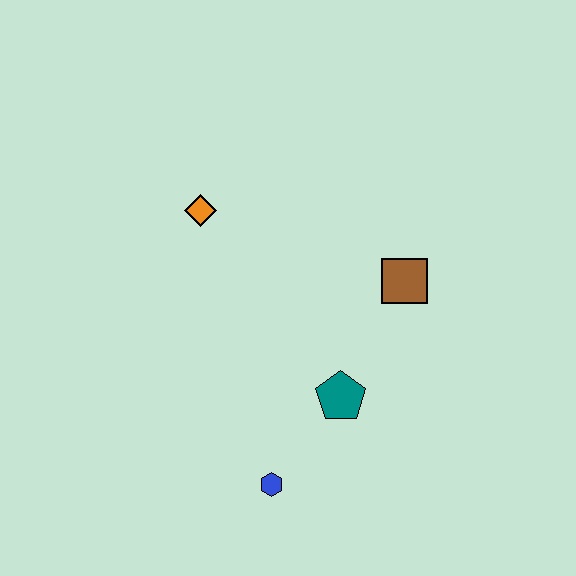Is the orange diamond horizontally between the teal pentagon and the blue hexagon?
No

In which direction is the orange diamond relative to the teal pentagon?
The orange diamond is above the teal pentagon.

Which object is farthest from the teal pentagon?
The orange diamond is farthest from the teal pentagon.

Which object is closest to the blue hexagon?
The teal pentagon is closest to the blue hexagon.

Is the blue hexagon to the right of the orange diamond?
Yes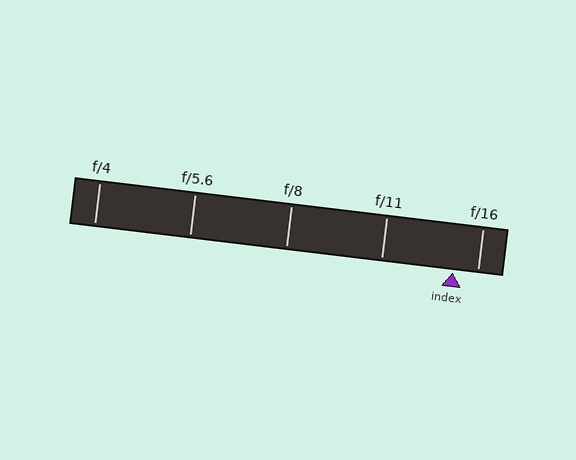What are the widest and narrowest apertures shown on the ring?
The widest aperture shown is f/4 and the narrowest is f/16.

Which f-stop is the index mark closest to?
The index mark is closest to f/16.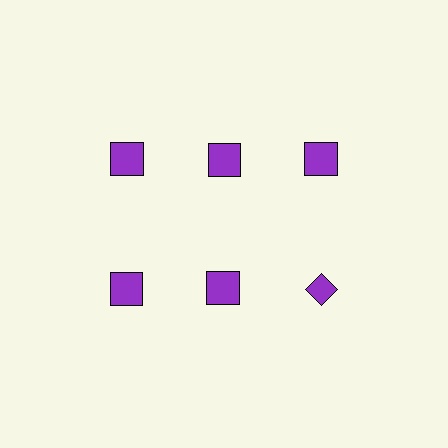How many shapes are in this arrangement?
There are 6 shapes arranged in a grid pattern.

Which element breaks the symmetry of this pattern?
The purple diamond in the second row, center column breaks the symmetry. All other shapes are purple squares.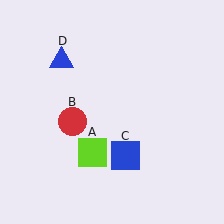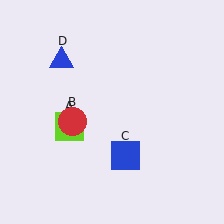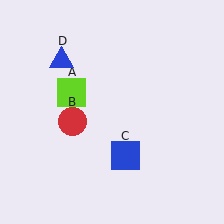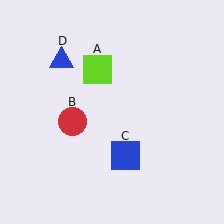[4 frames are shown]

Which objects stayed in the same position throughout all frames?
Red circle (object B) and blue square (object C) and blue triangle (object D) remained stationary.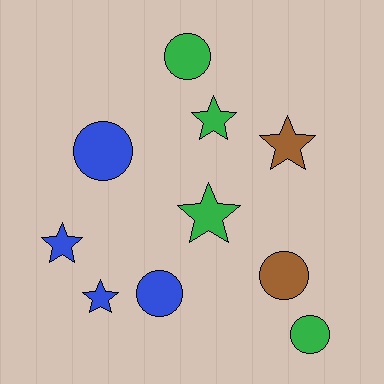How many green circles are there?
There are 2 green circles.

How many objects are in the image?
There are 10 objects.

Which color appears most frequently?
Green, with 4 objects.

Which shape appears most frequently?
Star, with 5 objects.